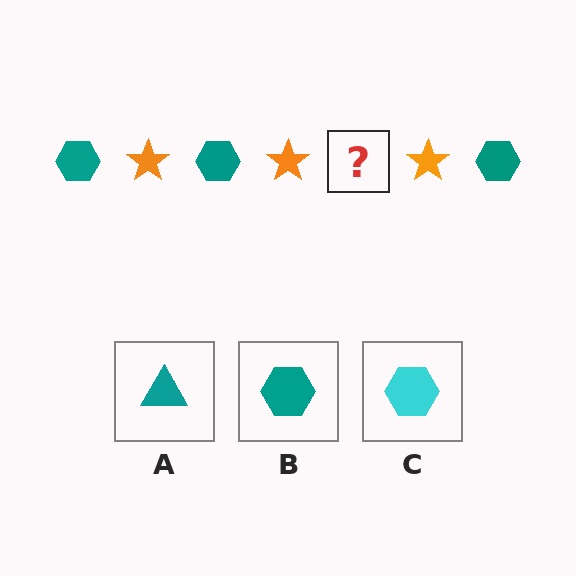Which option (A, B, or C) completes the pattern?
B.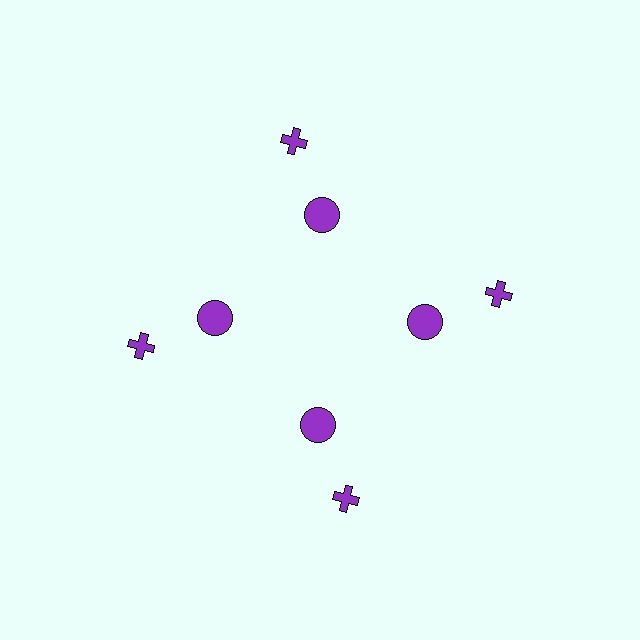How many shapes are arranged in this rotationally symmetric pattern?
There are 8 shapes, arranged in 4 groups of 2.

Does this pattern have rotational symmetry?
Yes, this pattern has 4-fold rotational symmetry. It looks the same after rotating 90 degrees around the center.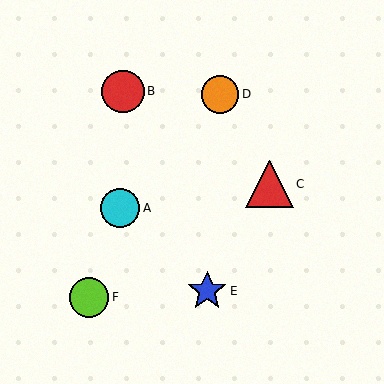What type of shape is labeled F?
Shape F is a lime circle.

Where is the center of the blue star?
The center of the blue star is at (207, 291).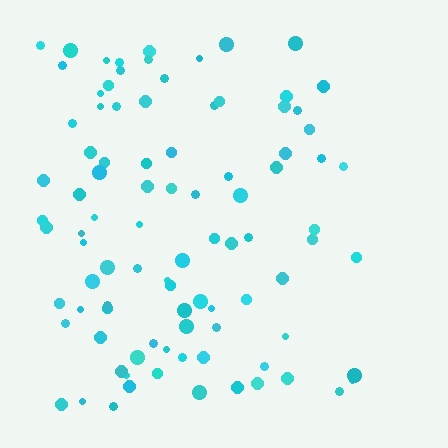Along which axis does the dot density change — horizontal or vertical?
Horizontal.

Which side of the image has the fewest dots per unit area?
The right.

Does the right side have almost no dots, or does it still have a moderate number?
Still a moderate number, just noticeably fewer than the left.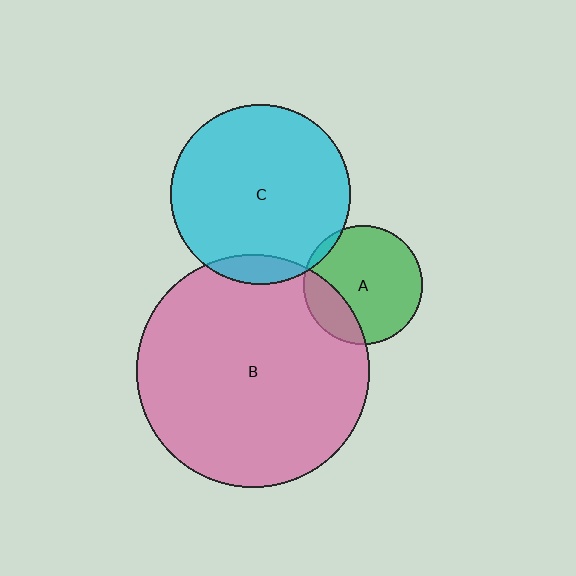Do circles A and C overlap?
Yes.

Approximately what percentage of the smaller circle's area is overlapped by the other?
Approximately 5%.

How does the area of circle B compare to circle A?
Approximately 3.8 times.